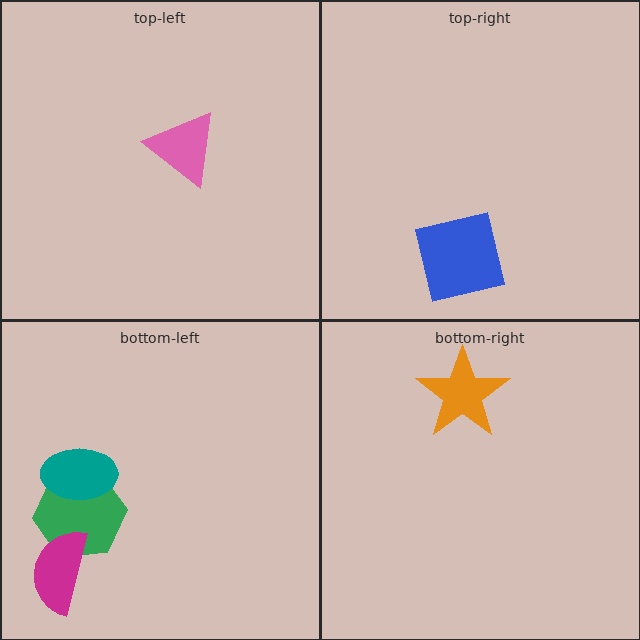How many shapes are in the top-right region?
1.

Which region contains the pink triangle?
The top-left region.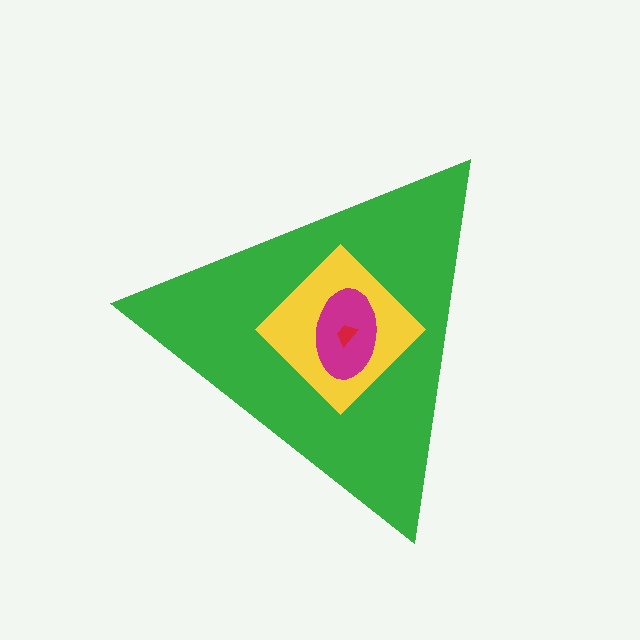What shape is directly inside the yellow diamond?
The magenta ellipse.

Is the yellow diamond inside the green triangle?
Yes.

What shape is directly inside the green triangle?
The yellow diamond.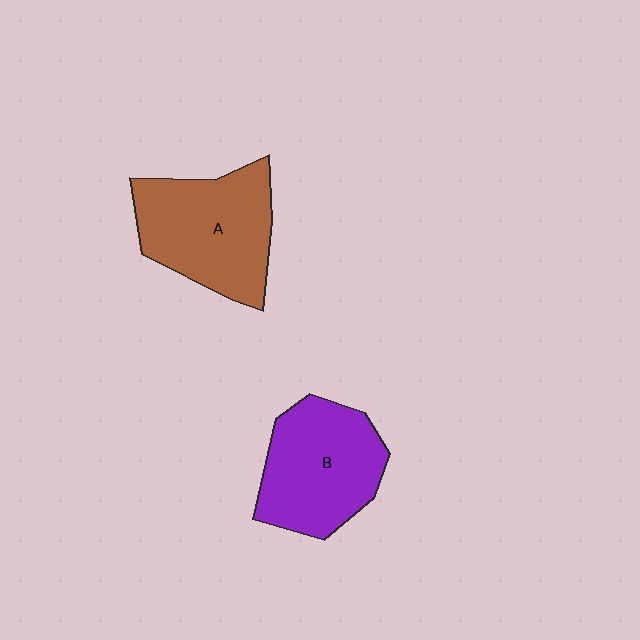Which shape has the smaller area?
Shape B (purple).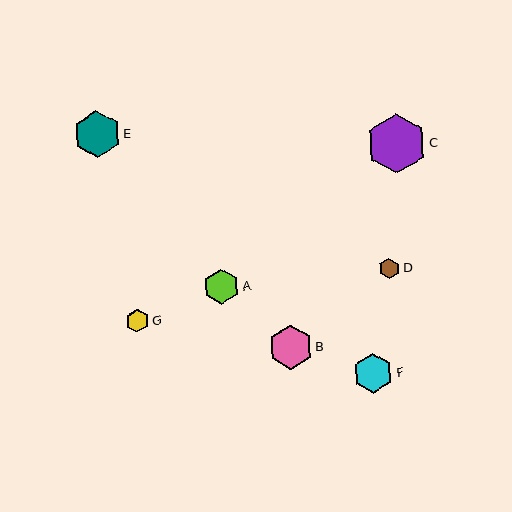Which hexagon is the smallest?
Hexagon D is the smallest with a size of approximately 20 pixels.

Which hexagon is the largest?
Hexagon C is the largest with a size of approximately 60 pixels.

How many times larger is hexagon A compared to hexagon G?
Hexagon A is approximately 1.6 times the size of hexagon G.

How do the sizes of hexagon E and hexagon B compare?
Hexagon E and hexagon B are approximately the same size.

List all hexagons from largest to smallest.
From largest to smallest: C, E, B, F, A, G, D.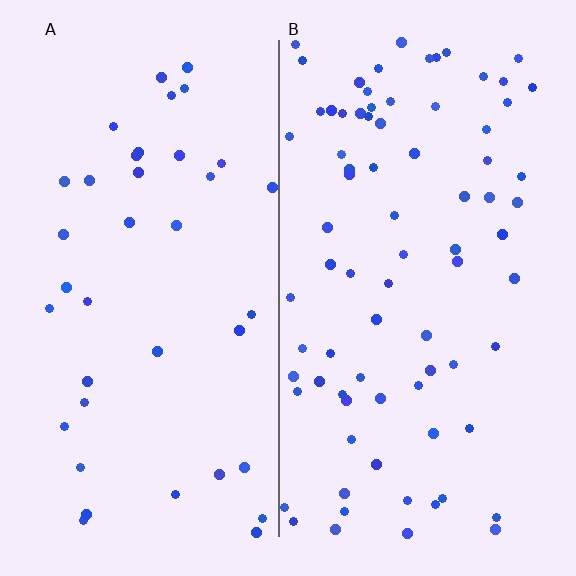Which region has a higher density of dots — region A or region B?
B (the right).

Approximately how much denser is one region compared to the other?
Approximately 2.1× — region B over region A.